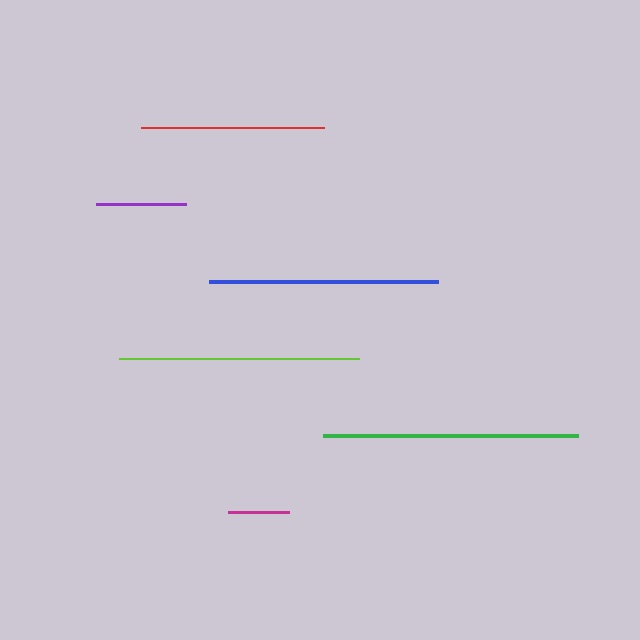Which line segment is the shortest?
The magenta line is the shortest at approximately 60 pixels.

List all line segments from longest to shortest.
From longest to shortest: green, lime, blue, red, purple, magenta.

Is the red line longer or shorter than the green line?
The green line is longer than the red line.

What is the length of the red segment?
The red segment is approximately 183 pixels long.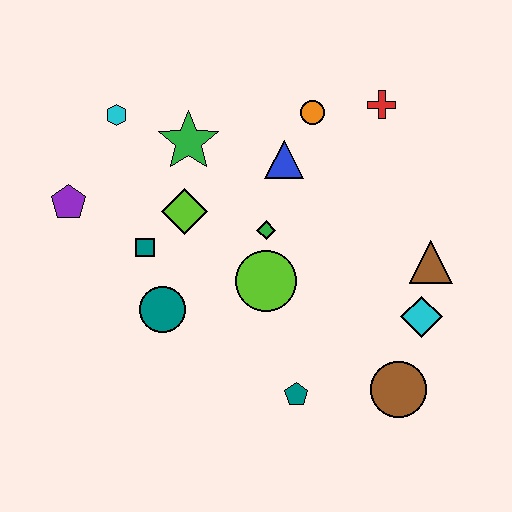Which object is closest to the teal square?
The lime diamond is closest to the teal square.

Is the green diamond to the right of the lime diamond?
Yes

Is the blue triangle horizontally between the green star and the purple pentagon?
No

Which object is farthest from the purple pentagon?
The brown circle is farthest from the purple pentagon.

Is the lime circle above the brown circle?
Yes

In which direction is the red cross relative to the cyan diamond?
The red cross is above the cyan diamond.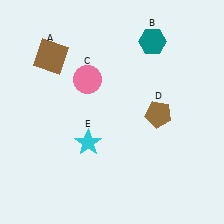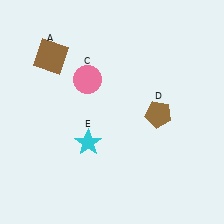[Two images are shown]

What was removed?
The teal hexagon (B) was removed in Image 2.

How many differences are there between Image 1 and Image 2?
There is 1 difference between the two images.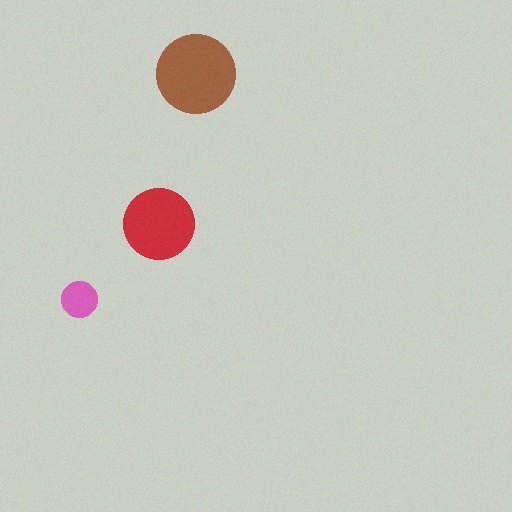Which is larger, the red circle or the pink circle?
The red one.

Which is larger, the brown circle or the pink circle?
The brown one.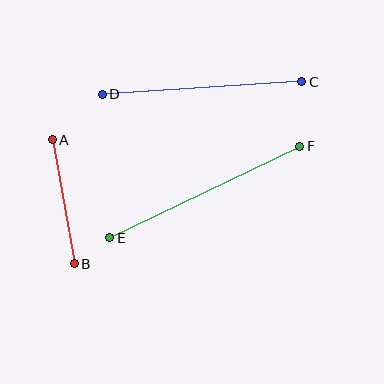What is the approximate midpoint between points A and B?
The midpoint is at approximately (63, 202) pixels.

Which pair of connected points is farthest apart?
Points E and F are farthest apart.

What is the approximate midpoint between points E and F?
The midpoint is at approximately (205, 192) pixels.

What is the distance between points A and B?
The distance is approximately 126 pixels.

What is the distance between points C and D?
The distance is approximately 200 pixels.